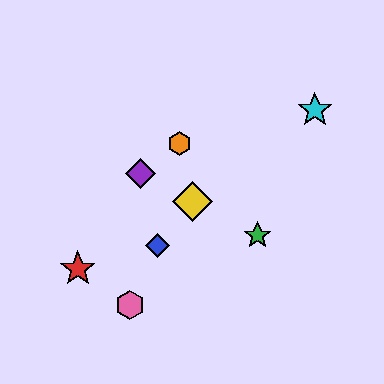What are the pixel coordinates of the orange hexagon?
The orange hexagon is at (180, 143).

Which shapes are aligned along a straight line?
The green star, the yellow diamond, the purple diamond are aligned along a straight line.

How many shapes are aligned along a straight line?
3 shapes (the green star, the yellow diamond, the purple diamond) are aligned along a straight line.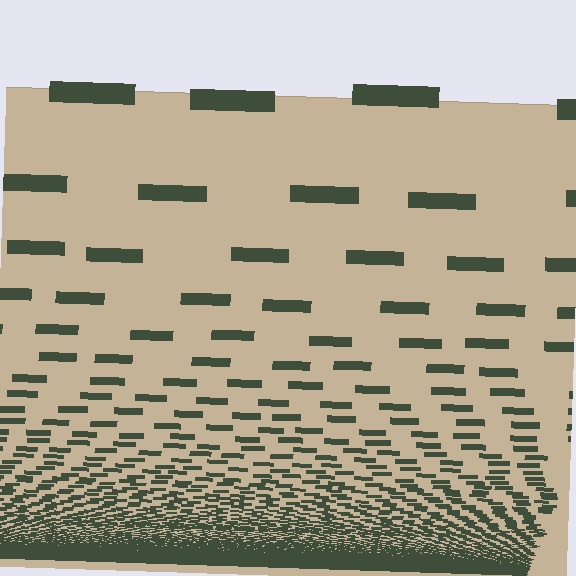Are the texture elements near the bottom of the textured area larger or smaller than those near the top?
Smaller. The gradient is inverted — elements near the bottom are smaller and denser.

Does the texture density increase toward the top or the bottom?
Density increases toward the bottom.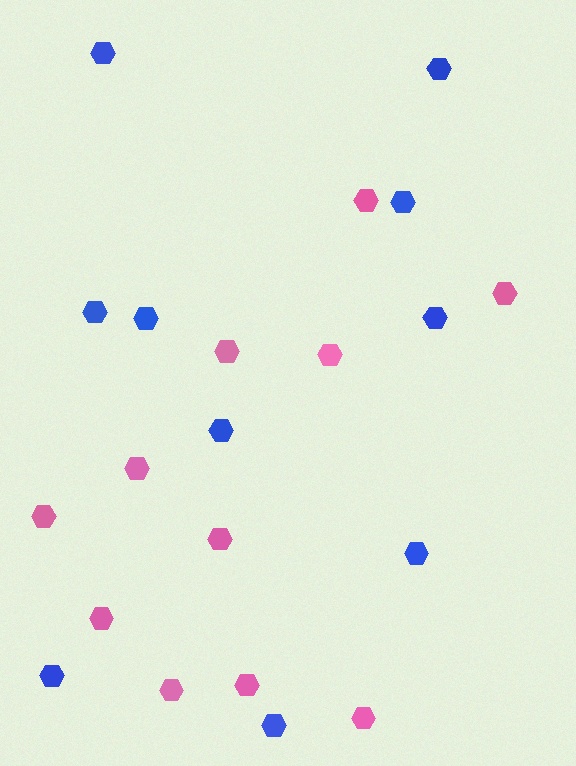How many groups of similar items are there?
There are 2 groups: one group of blue hexagons (10) and one group of pink hexagons (11).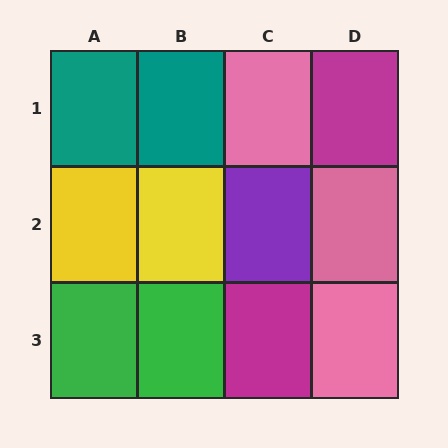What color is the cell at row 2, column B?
Yellow.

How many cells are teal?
2 cells are teal.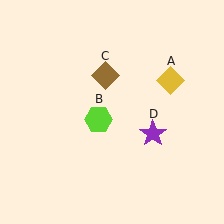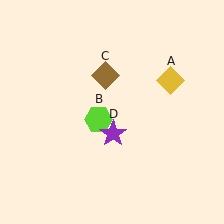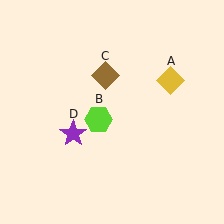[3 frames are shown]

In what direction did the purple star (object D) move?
The purple star (object D) moved left.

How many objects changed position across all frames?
1 object changed position: purple star (object D).